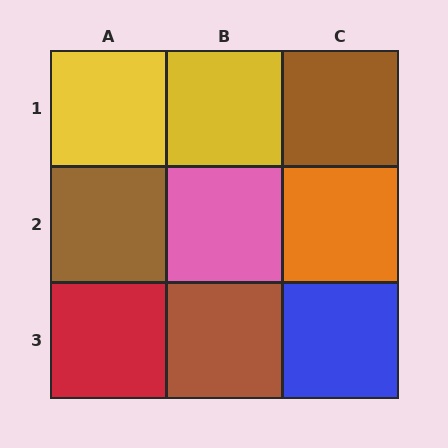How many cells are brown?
3 cells are brown.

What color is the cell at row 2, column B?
Pink.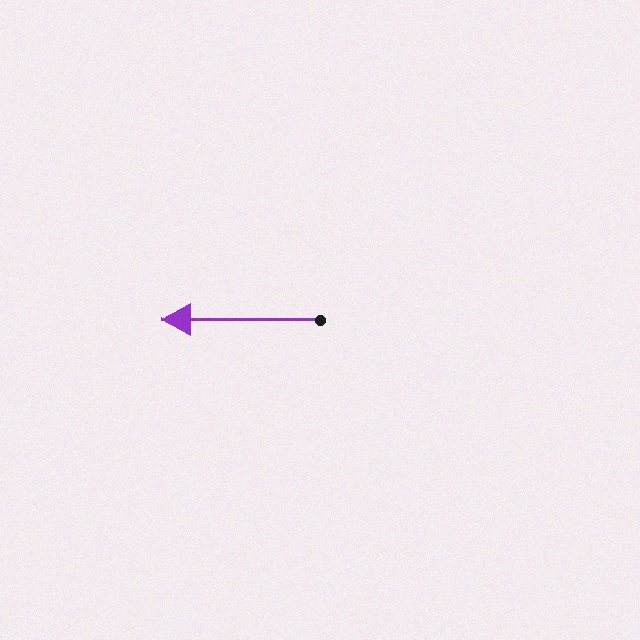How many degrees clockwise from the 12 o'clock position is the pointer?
Approximately 270 degrees.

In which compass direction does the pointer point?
West.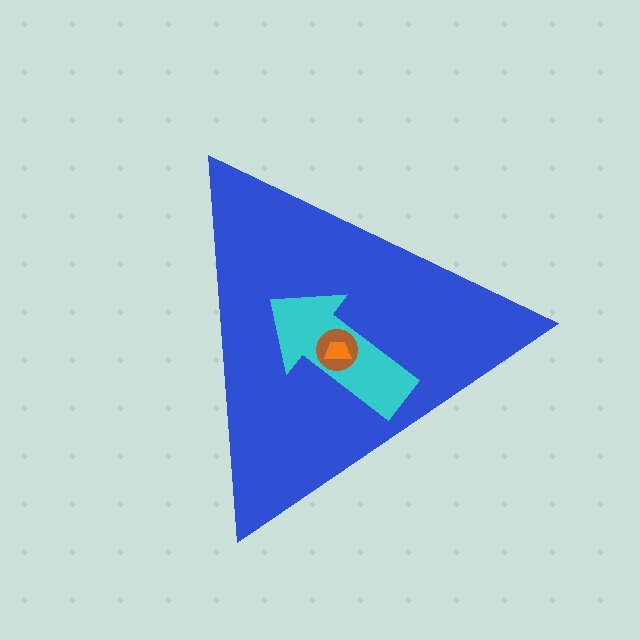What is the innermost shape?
The orange trapezoid.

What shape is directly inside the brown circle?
The orange trapezoid.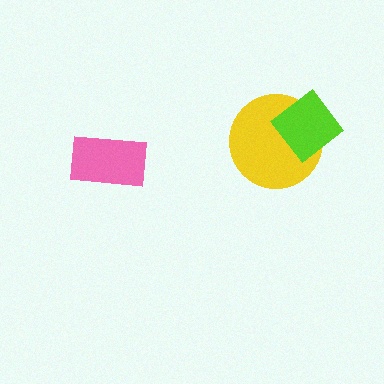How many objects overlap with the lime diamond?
1 object overlaps with the lime diamond.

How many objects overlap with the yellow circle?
1 object overlaps with the yellow circle.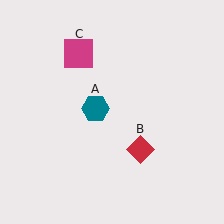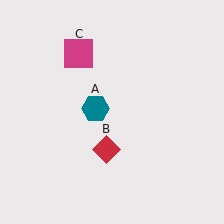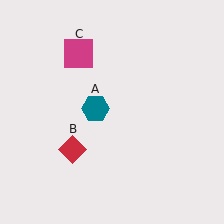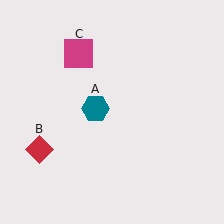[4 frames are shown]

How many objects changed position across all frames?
1 object changed position: red diamond (object B).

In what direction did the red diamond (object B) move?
The red diamond (object B) moved left.